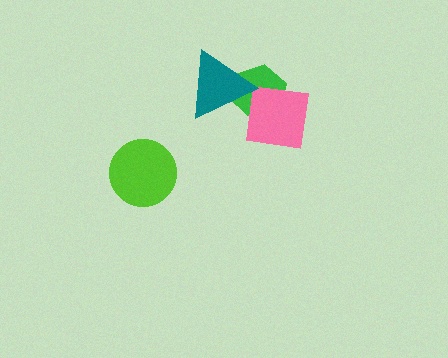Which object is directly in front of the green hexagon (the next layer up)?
The pink square is directly in front of the green hexagon.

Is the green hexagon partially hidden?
Yes, it is partially covered by another shape.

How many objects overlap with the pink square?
1 object overlaps with the pink square.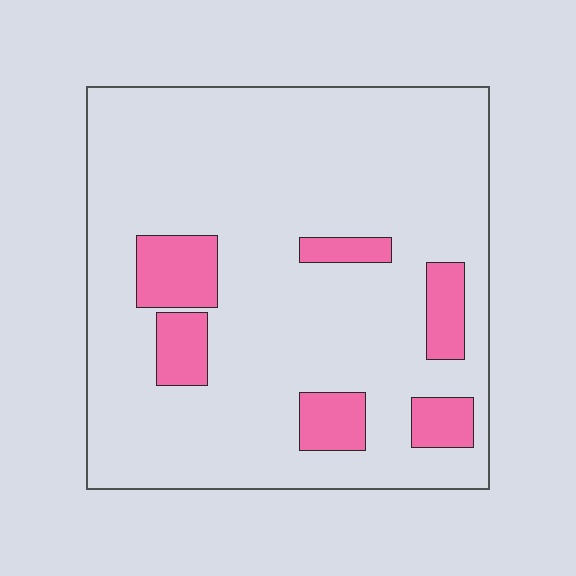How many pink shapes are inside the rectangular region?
6.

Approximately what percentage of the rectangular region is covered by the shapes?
Approximately 15%.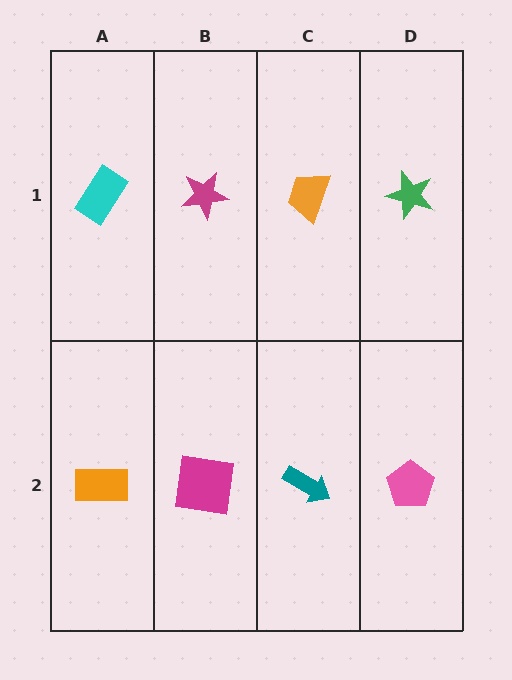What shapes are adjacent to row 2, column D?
A green star (row 1, column D), a teal arrow (row 2, column C).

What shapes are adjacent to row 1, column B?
A magenta square (row 2, column B), a cyan rectangle (row 1, column A), an orange trapezoid (row 1, column C).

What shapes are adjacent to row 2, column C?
An orange trapezoid (row 1, column C), a magenta square (row 2, column B), a pink pentagon (row 2, column D).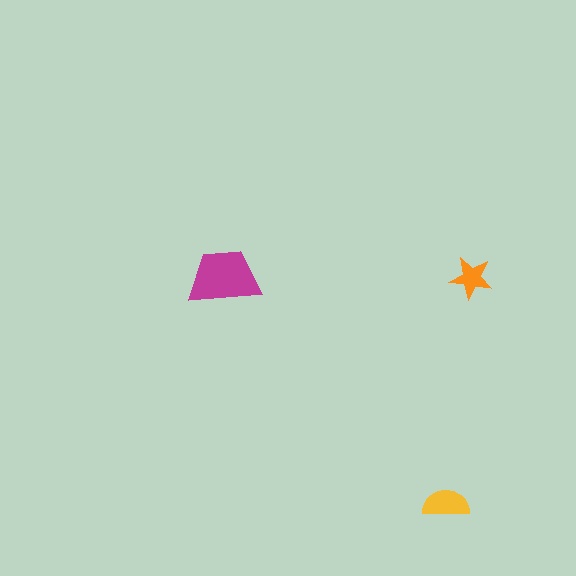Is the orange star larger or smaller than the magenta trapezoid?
Smaller.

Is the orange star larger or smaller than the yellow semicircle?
Smaller.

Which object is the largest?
The magenta trapezoid.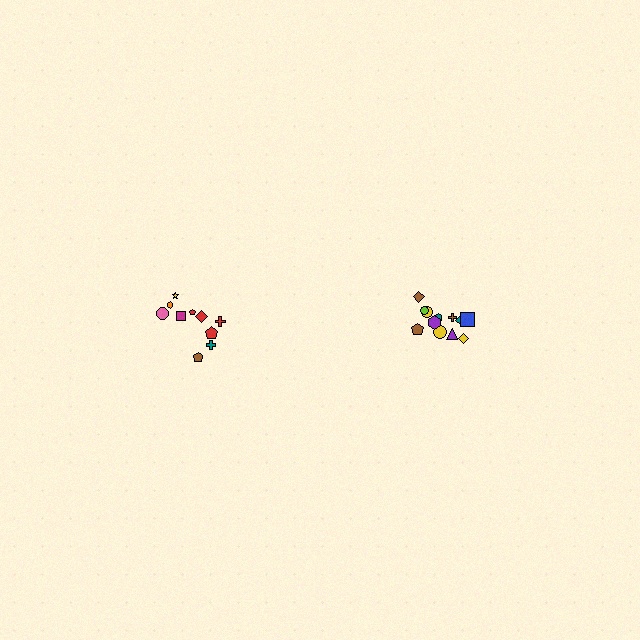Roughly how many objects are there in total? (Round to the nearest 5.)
Roughly 20 objects in total.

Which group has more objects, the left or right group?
The right group.